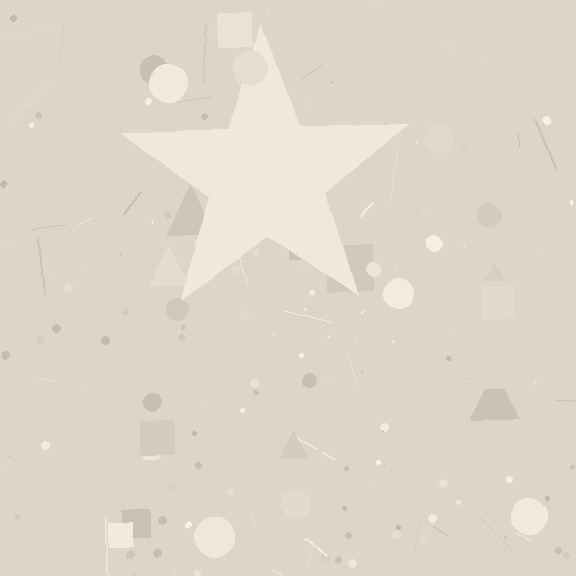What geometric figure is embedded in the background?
A star is embedded in the background.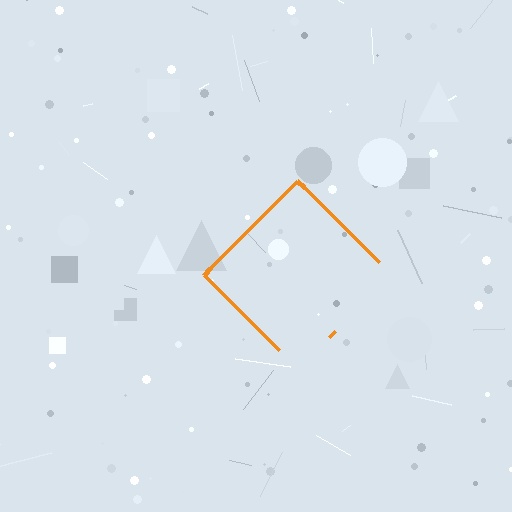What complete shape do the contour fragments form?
The contour fragments form a diamond.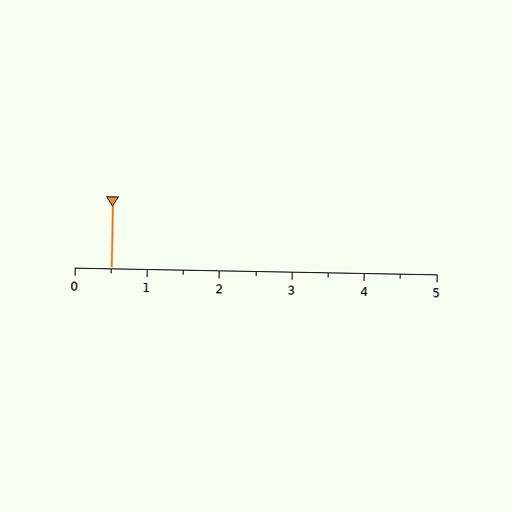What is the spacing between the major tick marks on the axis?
The major ticks are spaced 1 apart.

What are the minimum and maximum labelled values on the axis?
The axis runs from 0 to 5.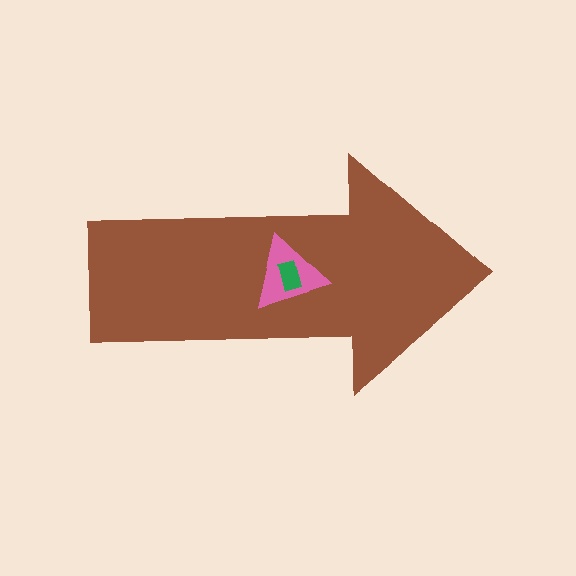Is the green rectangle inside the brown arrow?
Yes.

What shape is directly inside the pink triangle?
The green rectangle.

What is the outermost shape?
The brown arrow.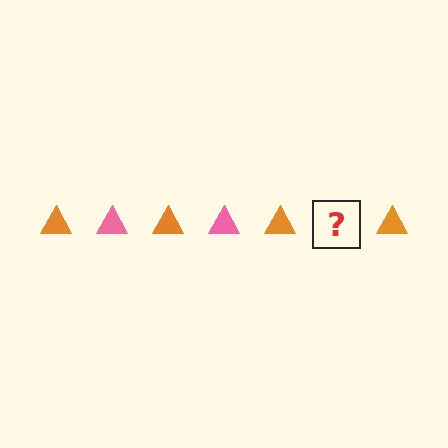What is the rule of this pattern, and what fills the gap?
The rule is that the pattern cycles through orange, pink triangles. The gap should be filled with a pink triangle.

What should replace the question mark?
The question mark should be replaced with a pink triangle.